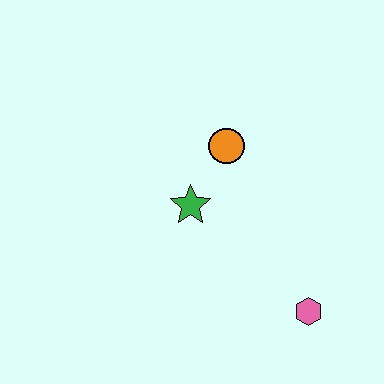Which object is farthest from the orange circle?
The pink hexagon is farthest from the orange circle.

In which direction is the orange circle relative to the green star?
The orange circle is above the green star.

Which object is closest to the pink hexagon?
The green star is closest to the pink hexagon.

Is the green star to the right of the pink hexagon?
No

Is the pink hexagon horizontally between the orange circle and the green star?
No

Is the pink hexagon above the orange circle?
No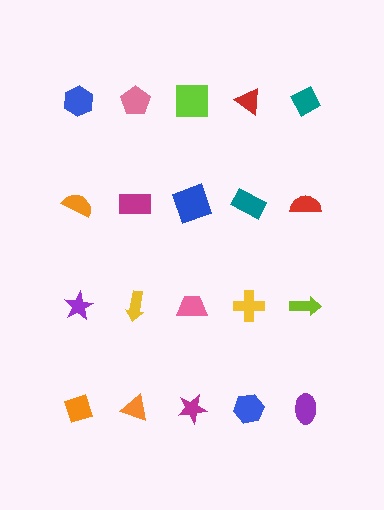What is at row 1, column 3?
A lime square.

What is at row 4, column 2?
An orange triangle.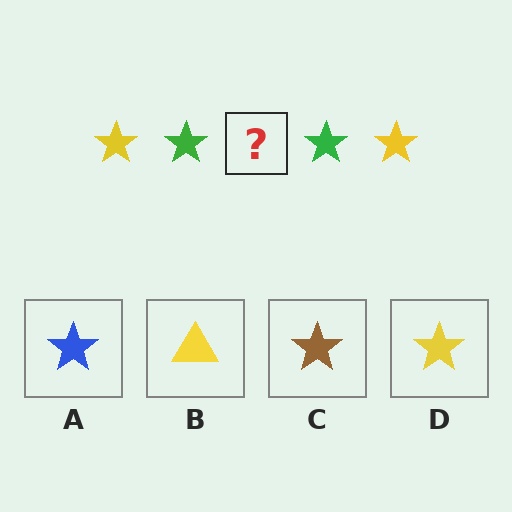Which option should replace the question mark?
Option D.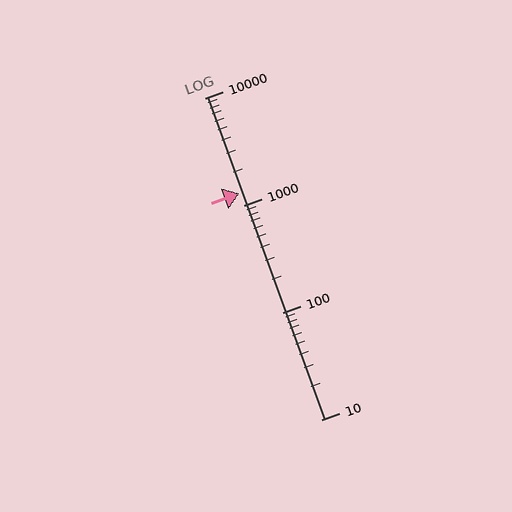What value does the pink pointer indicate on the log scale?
The pointer indicates approximately 1300.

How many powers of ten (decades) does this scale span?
The scale spans 3 decades, from 10 to 10000.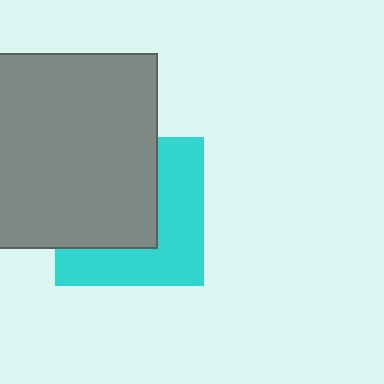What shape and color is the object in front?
The object in front is a gray square.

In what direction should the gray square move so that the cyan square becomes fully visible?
The gray square should move toward the upper-left. That is the shortest direction to clear the overlap and leave the cyan square fully visible.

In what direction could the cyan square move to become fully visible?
The cyan square could move toward the lower-right. That would shift it out from behind the gray square entirely.